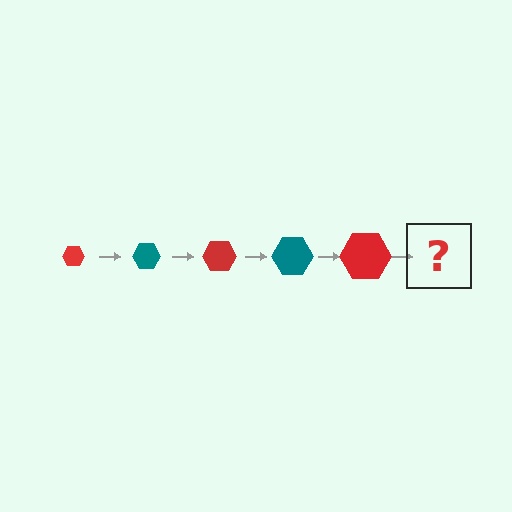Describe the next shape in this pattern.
It should be a teal hexagon, larger than the previous one.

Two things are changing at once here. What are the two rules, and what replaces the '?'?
The two rules are that the hexagon grows larger each step and the color cycles through red and teal. The '?' should be a teal hexagon, larger than the previous one.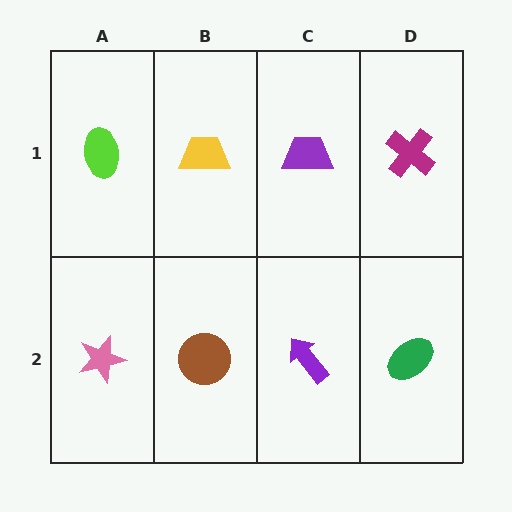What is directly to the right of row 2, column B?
A purple arrow.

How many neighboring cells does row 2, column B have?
3.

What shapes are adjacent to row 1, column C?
A purple arrow (row 2, column C), a yellow trapezoid (row 1, column B), a magenta cross (row 1, column D).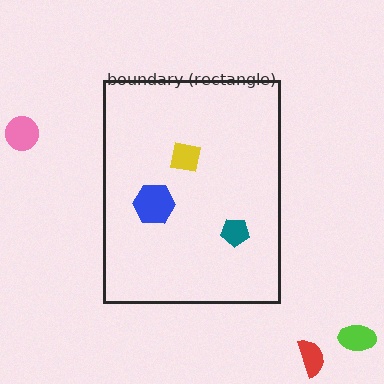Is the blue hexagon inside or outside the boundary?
Inside.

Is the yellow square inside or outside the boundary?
Inside.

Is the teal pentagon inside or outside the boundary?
Inside.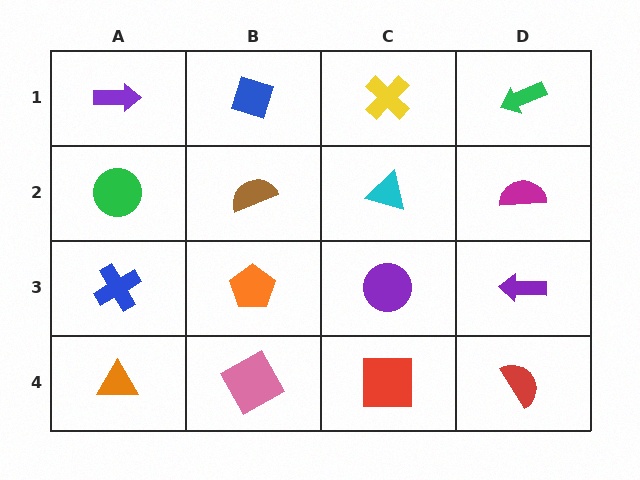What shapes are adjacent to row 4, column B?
An orange pentagon (row 3, column B), an orange triangle (row 4, column A), a red square (row 4, column C).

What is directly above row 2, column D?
A green arrow.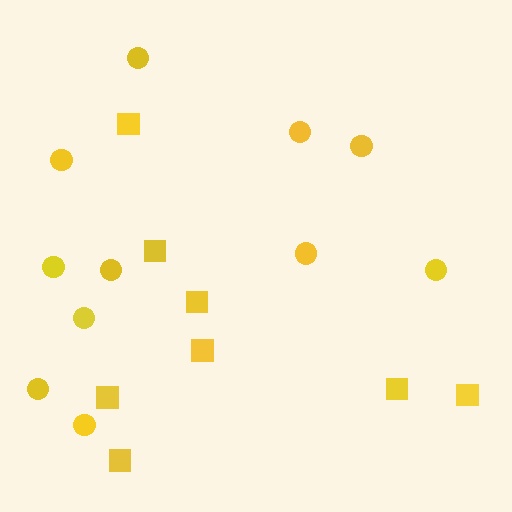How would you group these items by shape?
There are 2 groups: one group of squares (8) and one group of circles (11).